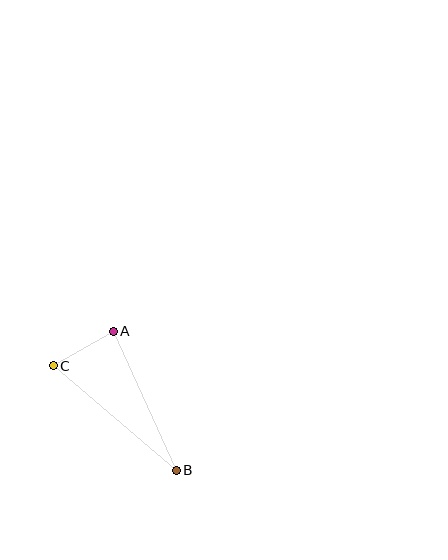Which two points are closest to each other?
Points A and C are closest to each other.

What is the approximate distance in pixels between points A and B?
The distance between A and B is approximately 153 pixels.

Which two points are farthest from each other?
Points B and C are farthest from each other.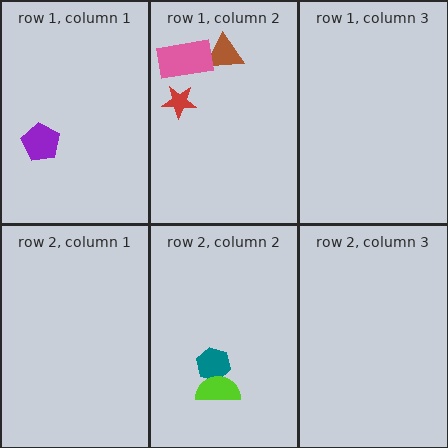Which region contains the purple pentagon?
The row 1, column 1 region.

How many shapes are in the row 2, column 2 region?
2.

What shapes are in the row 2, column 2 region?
The teal hexagon, the lime semicircle.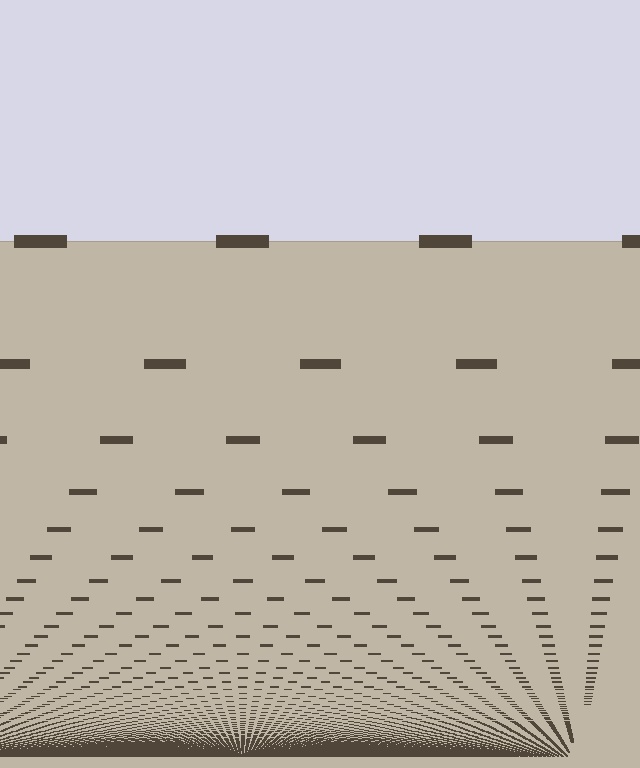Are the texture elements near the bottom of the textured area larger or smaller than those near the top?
Smaller. The gradient is inverted — elements near the bottom are smaller and denser.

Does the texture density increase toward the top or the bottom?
Density increases toward the bottom.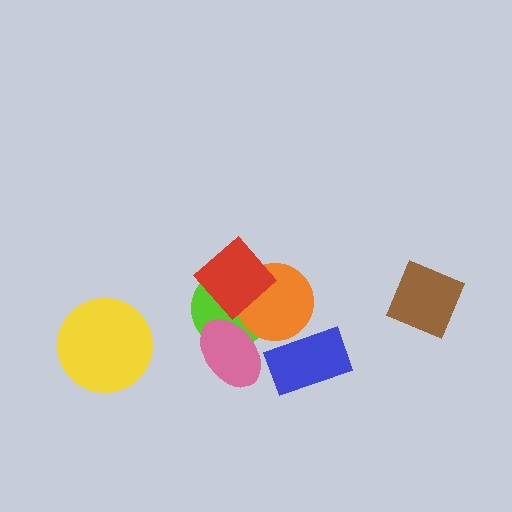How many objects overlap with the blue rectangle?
1 object overlaps with the blue rectangle.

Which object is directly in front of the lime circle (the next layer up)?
The orange circle is directly in front of the lime circle.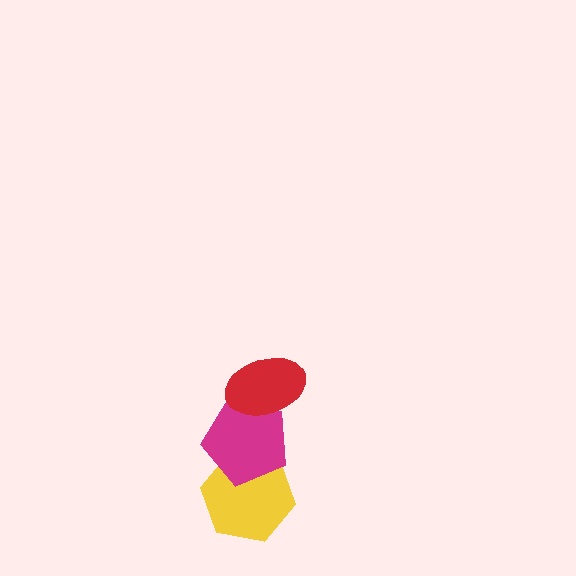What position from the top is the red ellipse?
The red ellipse is 1st from the top.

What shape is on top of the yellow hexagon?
The magenta pentagon is on top of the yellow hexagon.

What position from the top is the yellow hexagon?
The yellow hexagon is 3rd from the top.